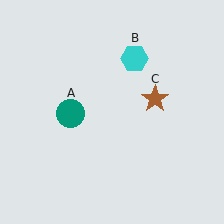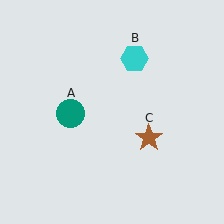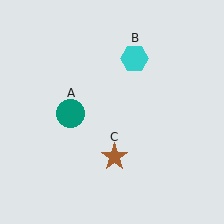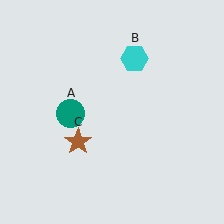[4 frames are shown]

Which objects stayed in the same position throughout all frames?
Teal circle (object A) and cyan hexagon (object B) remained stationary.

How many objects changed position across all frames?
1 object changed position: brown star (object C).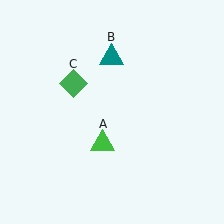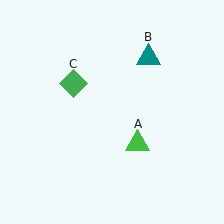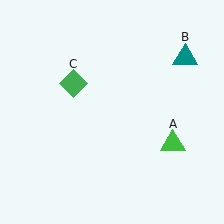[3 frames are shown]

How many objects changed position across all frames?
2 objects changed position: green triangle (object A), teal triangle (object B).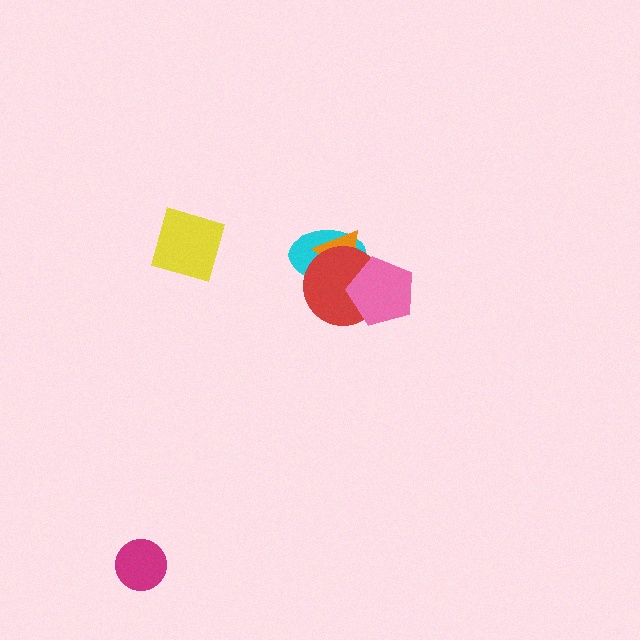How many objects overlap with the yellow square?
0 objects overlap with the yellow square.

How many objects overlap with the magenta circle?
0 objects overlap with the magenta circle.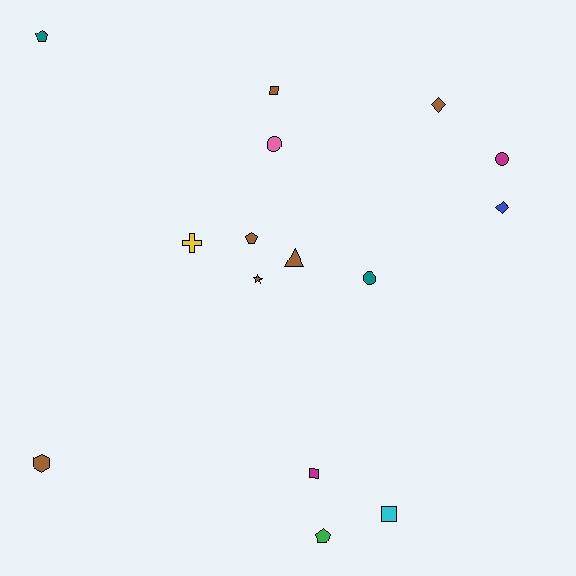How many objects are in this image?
There are 15 objects.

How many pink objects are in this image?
There is 1 pink object.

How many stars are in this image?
There is 1 star.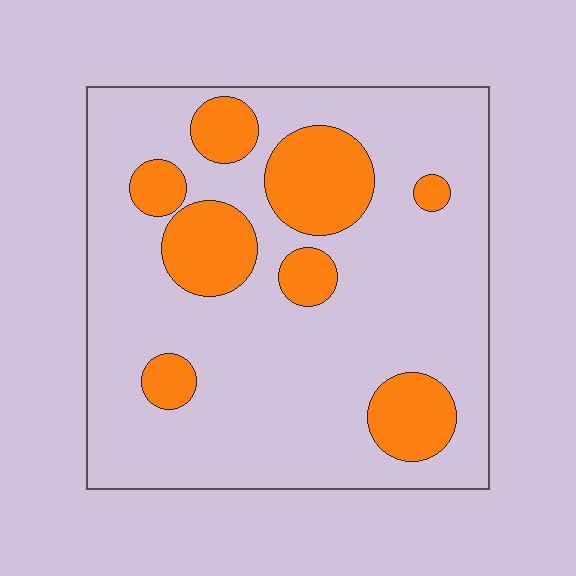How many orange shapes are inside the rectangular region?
8.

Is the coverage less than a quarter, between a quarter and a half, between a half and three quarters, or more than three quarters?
Less than a quarter.